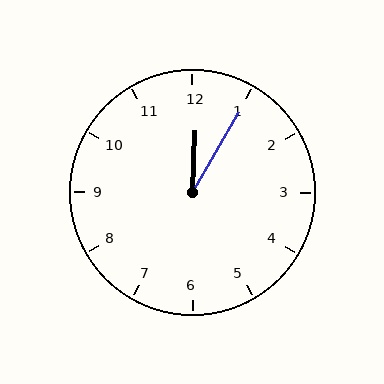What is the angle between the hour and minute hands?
Approximately 28 degrees.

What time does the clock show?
12:05.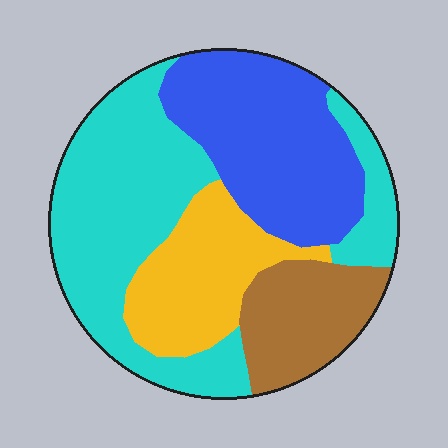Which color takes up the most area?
Cyan, at roughly 40%.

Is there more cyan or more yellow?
Cyan.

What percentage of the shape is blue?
Blue covers roughly 30% of the shape.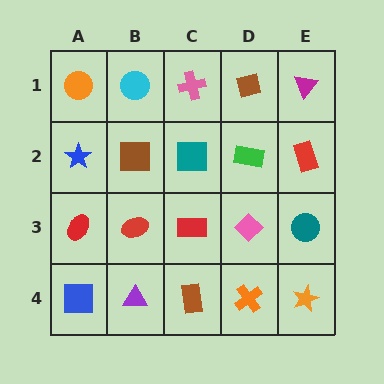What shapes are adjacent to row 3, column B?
A brown square (row 2, column B), a purple triangle (row 4, column B), a red ellipse (row 3, column A), a red rectangle (row 3, column C).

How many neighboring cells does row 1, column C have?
3.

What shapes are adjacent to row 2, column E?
A magenta triangle (row 1, column E), a teal circle (row 3, column E), a green rectangle (row 2, column D).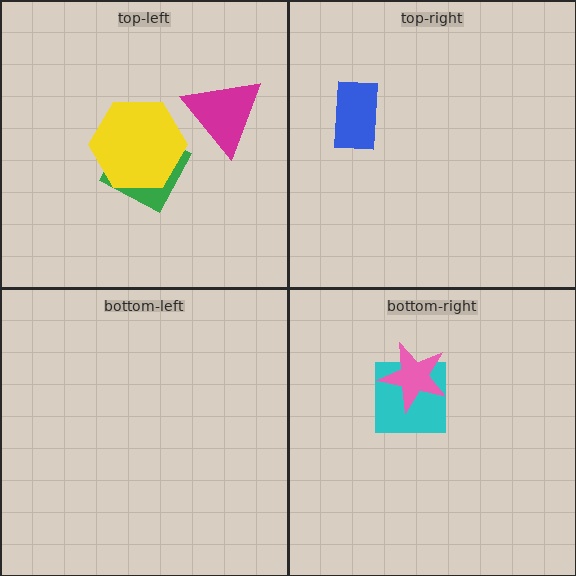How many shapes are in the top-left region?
3.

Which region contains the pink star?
The bottom-right region.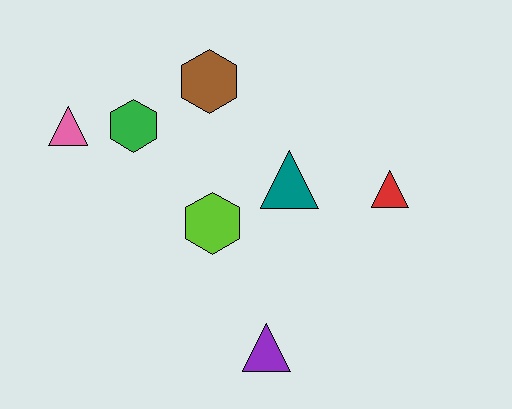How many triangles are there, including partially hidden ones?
There are 4 triangles.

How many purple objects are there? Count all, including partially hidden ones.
There is 1 purple object.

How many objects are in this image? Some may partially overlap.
There are 7 objects.